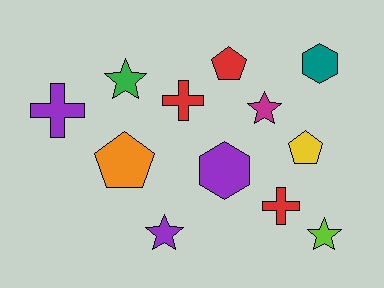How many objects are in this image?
There are 12 objects.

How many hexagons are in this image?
There are 2 hexagons.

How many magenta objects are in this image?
There is 1 magenta object.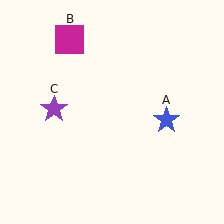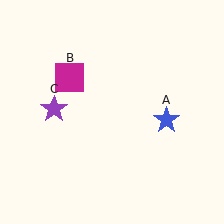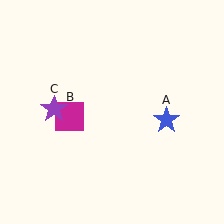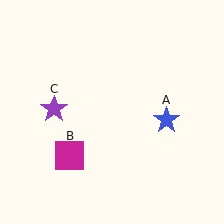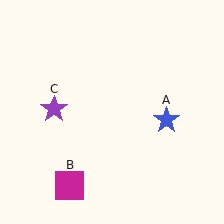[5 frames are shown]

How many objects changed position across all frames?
1 object changed position: magenta square (object B).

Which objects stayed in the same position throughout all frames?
Blue star (object A) and purple star (object C) remained stationary.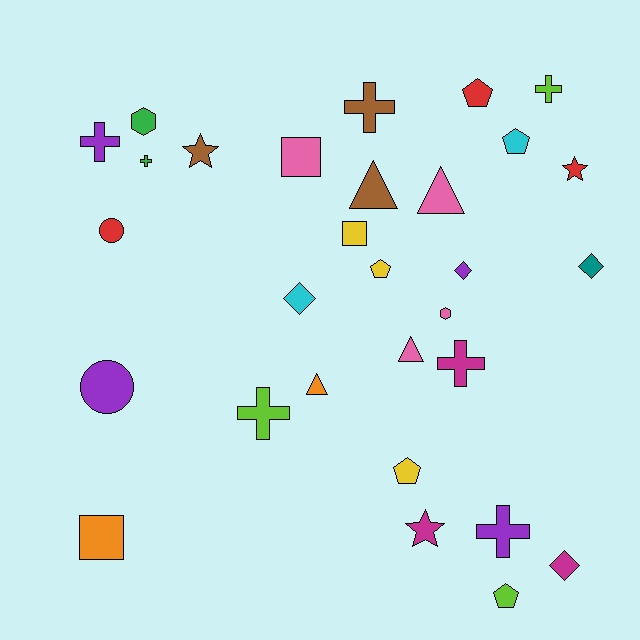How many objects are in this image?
There are 30 objects.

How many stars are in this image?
There are 3 stars.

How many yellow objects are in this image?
There are 3 yellow objects.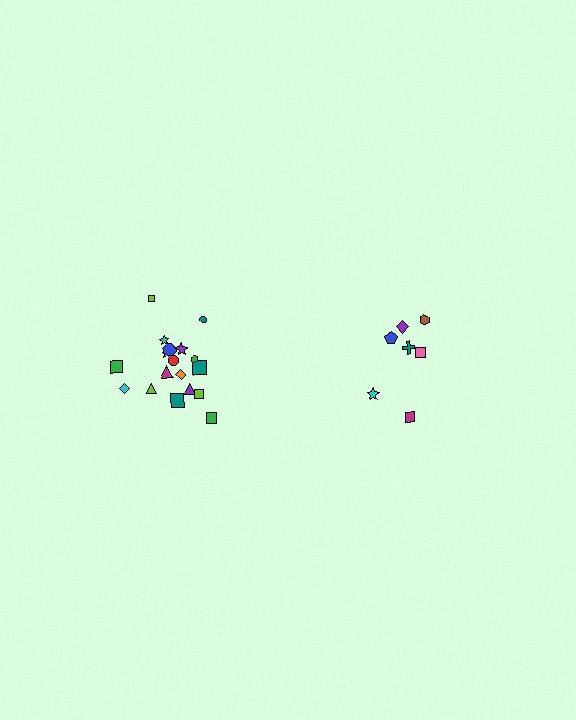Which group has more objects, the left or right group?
The left group.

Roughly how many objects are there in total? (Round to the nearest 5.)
Roughly 25 objects in total.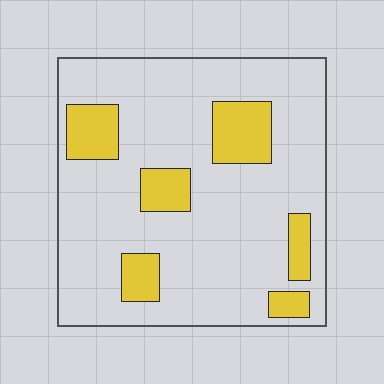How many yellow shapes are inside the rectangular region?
6.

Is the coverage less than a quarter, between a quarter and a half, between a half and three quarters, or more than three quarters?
Less than a quarter.